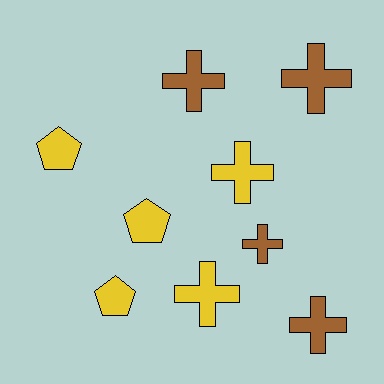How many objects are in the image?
There are 9 objects.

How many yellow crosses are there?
There are 2 yellow crosses.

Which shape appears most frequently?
Cross, with 6 objects.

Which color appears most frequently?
Yellow, with 5 objects.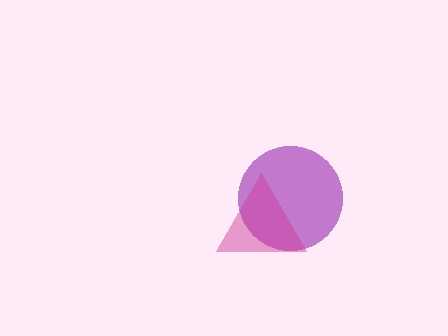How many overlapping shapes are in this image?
There are 2 overlapping shapes in the image.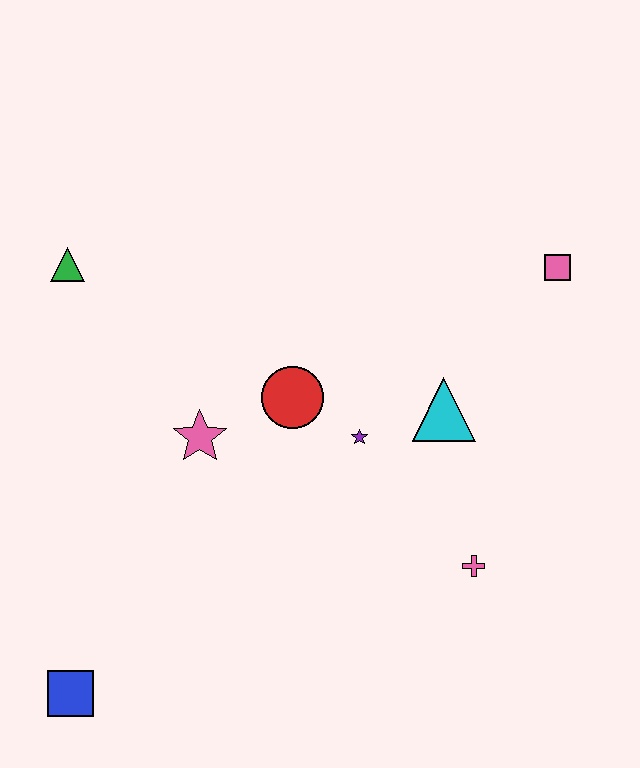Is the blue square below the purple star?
Yes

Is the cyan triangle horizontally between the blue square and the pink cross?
Yes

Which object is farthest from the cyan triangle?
The blue square is farthest from the cyan triangle.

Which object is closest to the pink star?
The red circle is closest to the pink star.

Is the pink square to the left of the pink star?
No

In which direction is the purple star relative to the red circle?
The purple star is to the right of the red circle.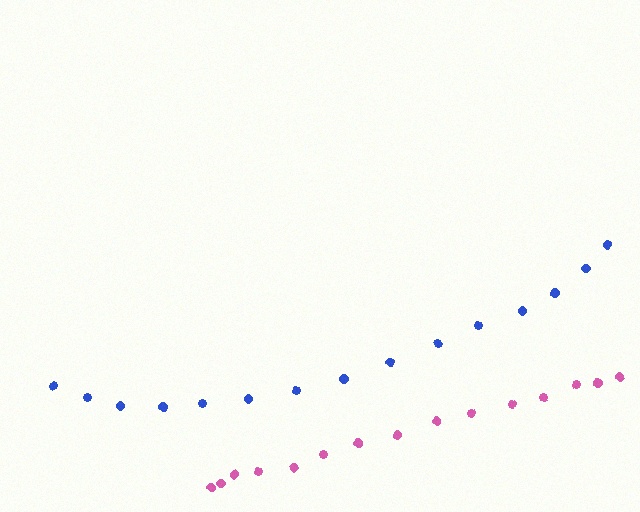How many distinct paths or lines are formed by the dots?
There are 2 distinct paths.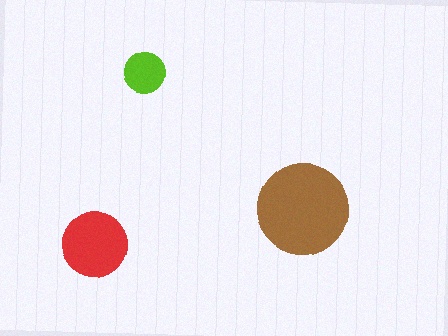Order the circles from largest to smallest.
the brown one, the red one, the lime one.